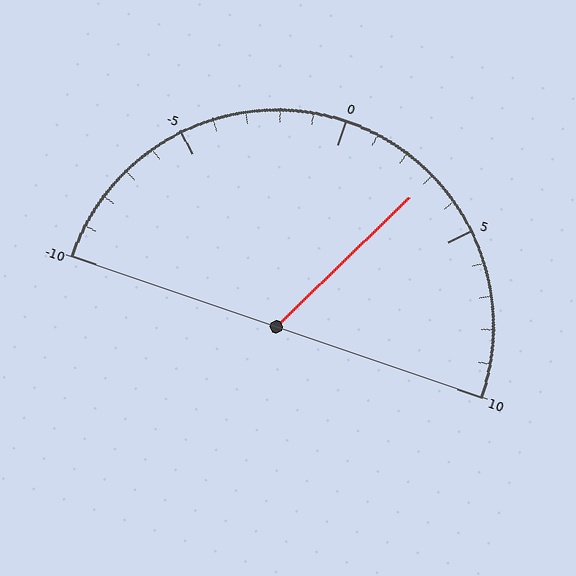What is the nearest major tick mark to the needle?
The nearest major tick mark is 5.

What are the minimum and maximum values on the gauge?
The gauge ranges from -10 to 10.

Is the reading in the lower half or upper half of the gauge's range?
The reading is in the upper half of the range (-10 to 10).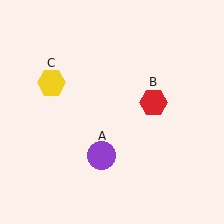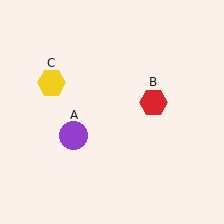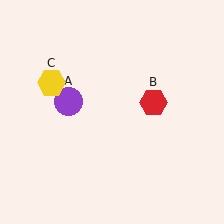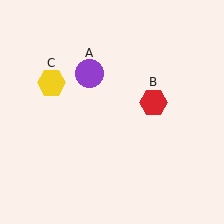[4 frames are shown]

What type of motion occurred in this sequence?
The purple circle (object A) rotated clockwise around the center of the scene.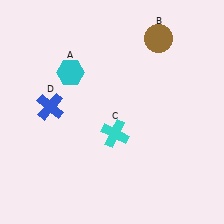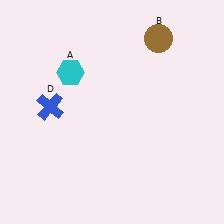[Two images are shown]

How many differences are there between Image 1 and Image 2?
There is 1 difference between the two images.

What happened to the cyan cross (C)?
The cyan cross (C) was removed in Image 2. It was in the bottom-right area of Image 1.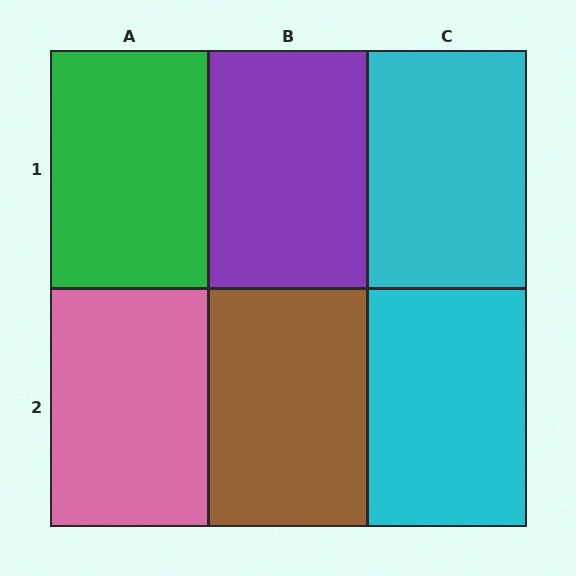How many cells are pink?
1 cell is pink.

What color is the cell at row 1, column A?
Green.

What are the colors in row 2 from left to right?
Pink, brown, cyan.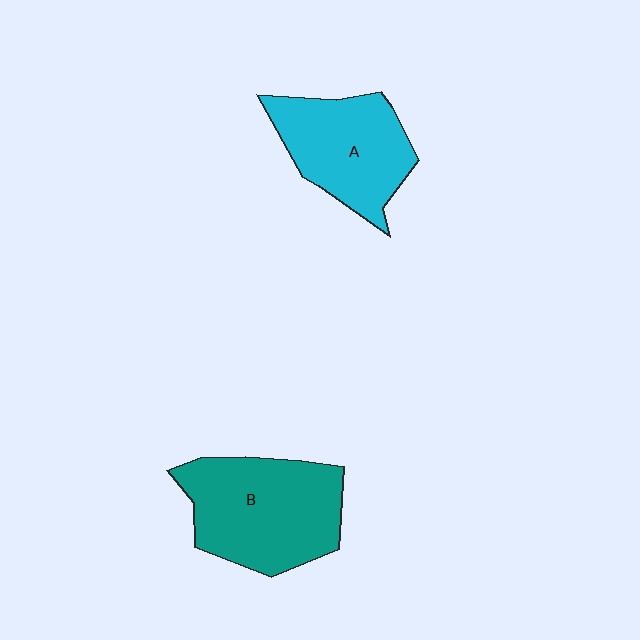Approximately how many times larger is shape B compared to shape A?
Approximately 1.2 times.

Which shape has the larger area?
Shape B (teal).